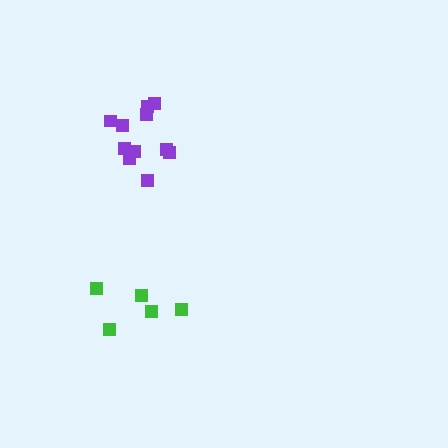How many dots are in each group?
Group 1: 11 dots, Group 2: 5 dots (16 total).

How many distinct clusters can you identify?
There are 2 distinct clusters.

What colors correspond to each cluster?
The clusters are colored: purple, green.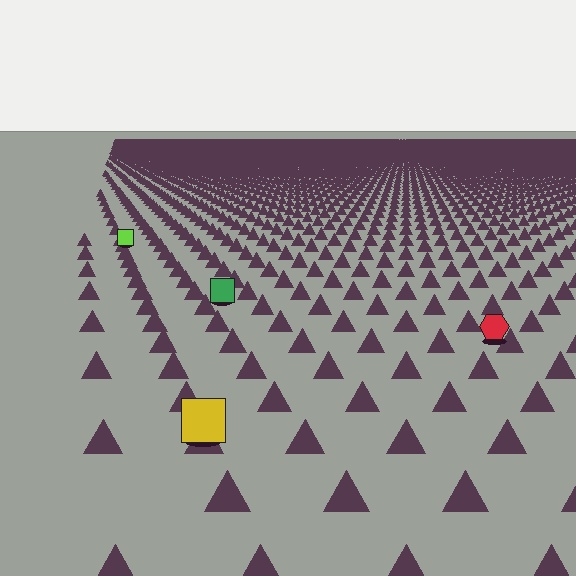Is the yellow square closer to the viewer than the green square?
Yes. The yellow square is closer — you can tell from the texture gradient: the ground texture is coarser near it.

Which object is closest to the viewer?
The yellow square is closest. The texture marks near it are larger and more spread out.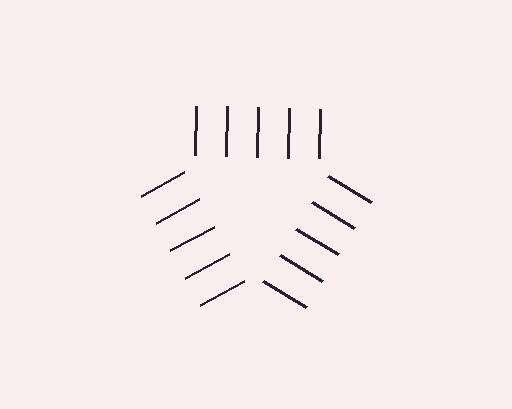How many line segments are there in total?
15 — 5 along each of the 3 edges.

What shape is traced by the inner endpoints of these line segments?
An illusory triangle — the line segments terminate on its edges but no continuous stroke is drawn.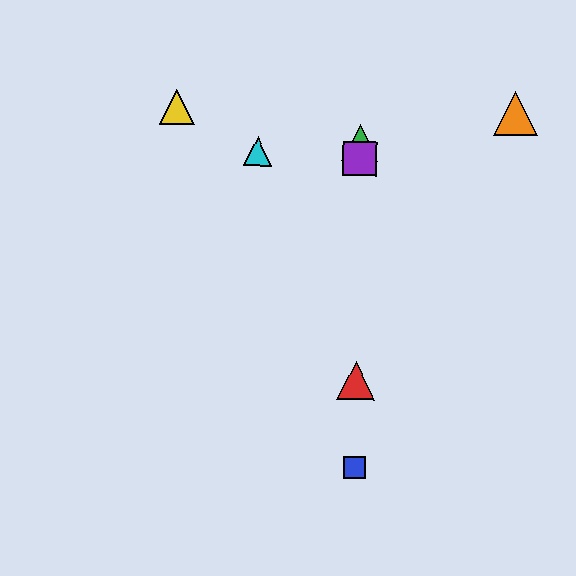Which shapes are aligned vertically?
The red triangle, the blue square, the green triangle, the purple square are aligned vertically.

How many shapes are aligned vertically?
4 shapes (the red triangle, the blue square, the green triangle, the purple square) are aligned vertically.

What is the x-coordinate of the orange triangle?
The orange triangle is at x≈516.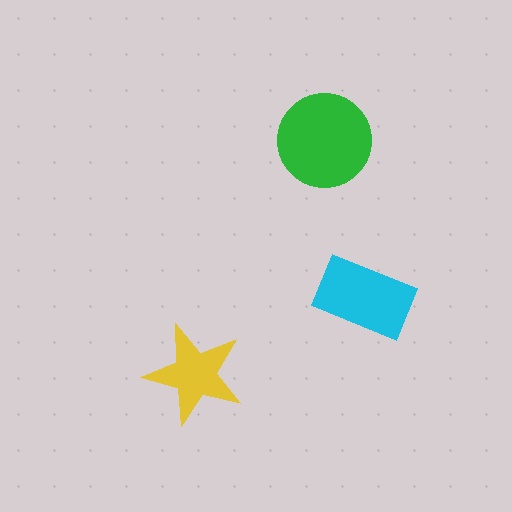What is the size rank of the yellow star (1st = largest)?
3rd.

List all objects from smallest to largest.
The yellow star, the cyan rectangle, the green circle.